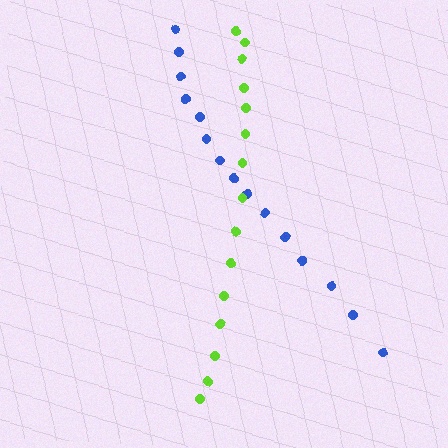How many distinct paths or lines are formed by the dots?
There are 2 distinct paths.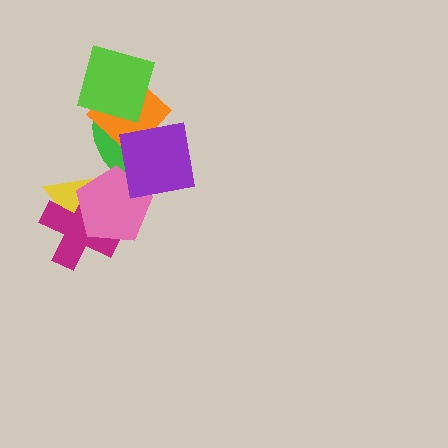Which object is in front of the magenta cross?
The pink pentagon is in front of the magenta cross.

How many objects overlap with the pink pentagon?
4 objects overlap with the pink pentagon.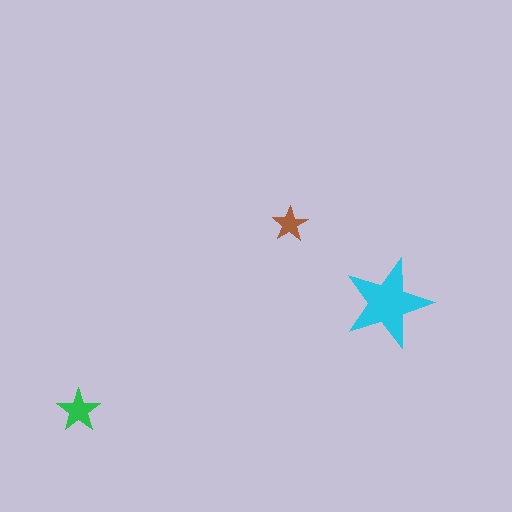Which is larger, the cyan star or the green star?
The cyan one.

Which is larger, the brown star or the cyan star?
The cyan one.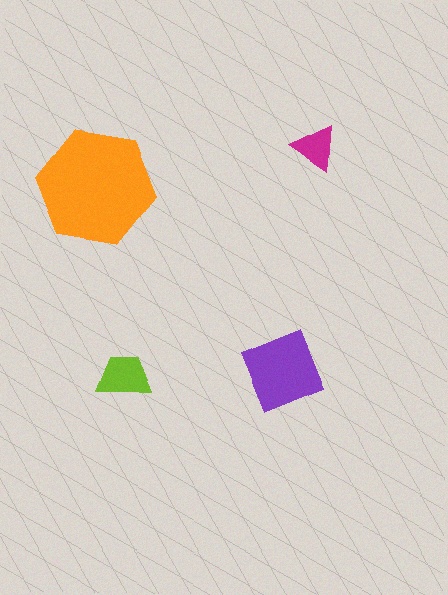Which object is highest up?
The magenta triangle is topmost.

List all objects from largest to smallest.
The orange hexagon, the purple diamond, the lime trapezoid, the magenta triangle.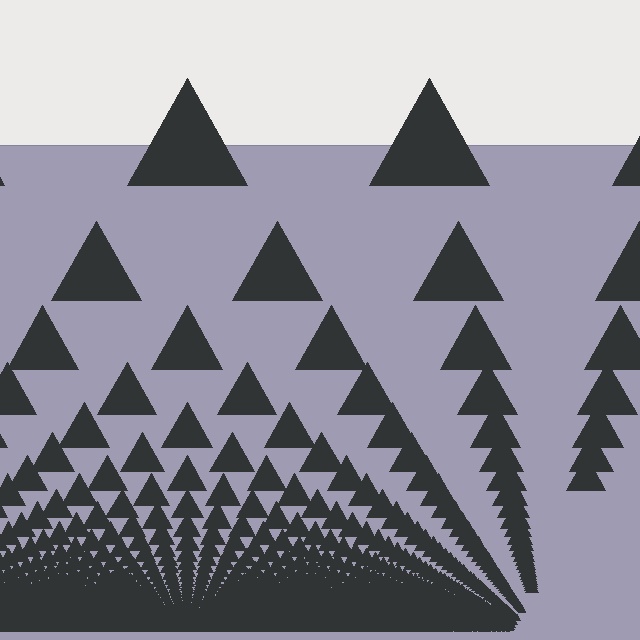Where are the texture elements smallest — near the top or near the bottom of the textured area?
Near the bottom.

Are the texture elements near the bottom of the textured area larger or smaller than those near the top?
Smaller. The gradient is inverted — elements near the bottom are smaller and denser.